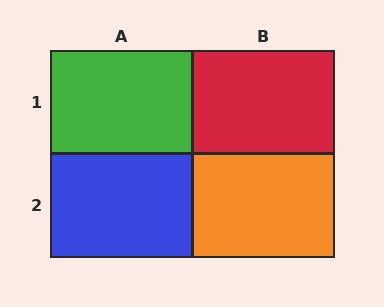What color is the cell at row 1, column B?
Red.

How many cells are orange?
1 cell is orange.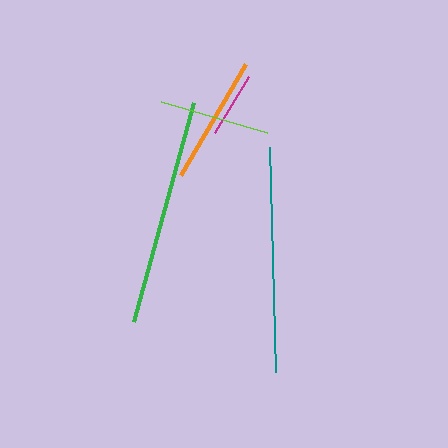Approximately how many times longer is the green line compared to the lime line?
The green line is approximately 2.1 times the length of the lime line.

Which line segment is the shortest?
The magenta line is the shortest at approximately 66 pixels.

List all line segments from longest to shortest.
From longest to shortest: green, teal, orange, lime, magenta.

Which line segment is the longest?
The green line is the longest at approximately 227 pixels.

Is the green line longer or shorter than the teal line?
The green line is longer than the teal line.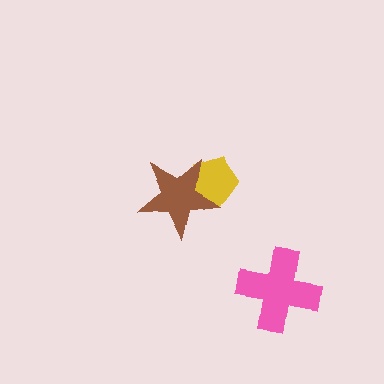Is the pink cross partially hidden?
No, no other shape covers it.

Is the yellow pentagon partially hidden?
Yes, it is partially covered by another shape.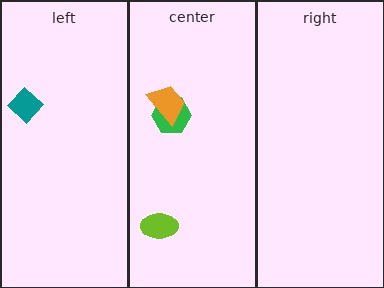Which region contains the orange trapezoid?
The center region.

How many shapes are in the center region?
3.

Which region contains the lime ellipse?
The center region.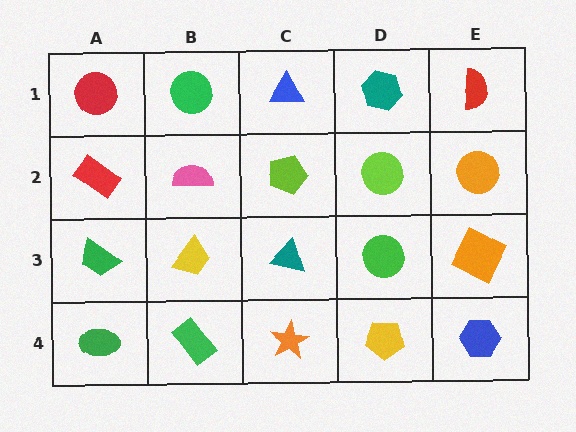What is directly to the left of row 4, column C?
A green rectangle.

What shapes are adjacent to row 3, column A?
A red rectangle (row 2, column A), a green ellipse (row 4, column A), a yellow trapezoid (row 3, column B).